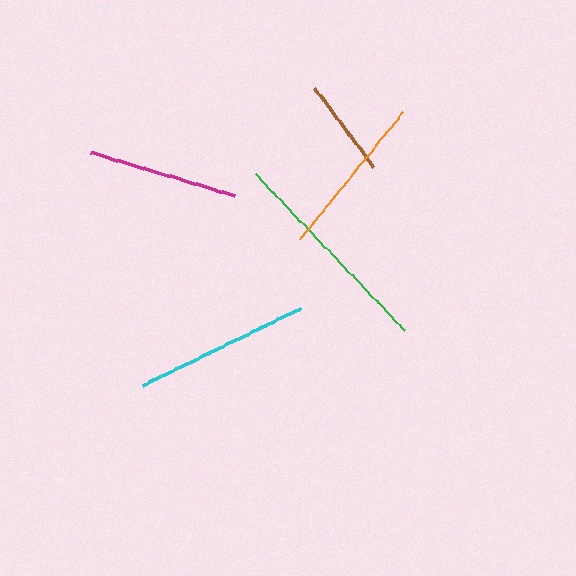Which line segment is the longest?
The green line is the longest at approximately 216 pixels.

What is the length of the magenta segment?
The magenta segment is approximately 150 pixels long.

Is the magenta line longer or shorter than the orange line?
The orange line is longer than the magenta line.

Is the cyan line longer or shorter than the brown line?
The cyan line is longer than the brown line.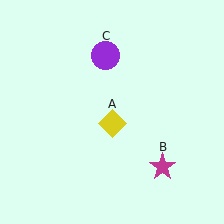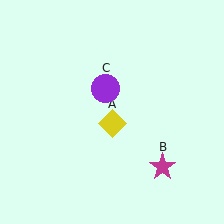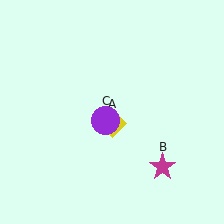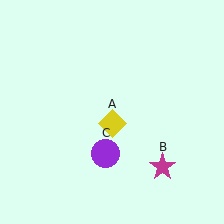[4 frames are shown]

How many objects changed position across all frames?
1 object changed position: purple circle (object C).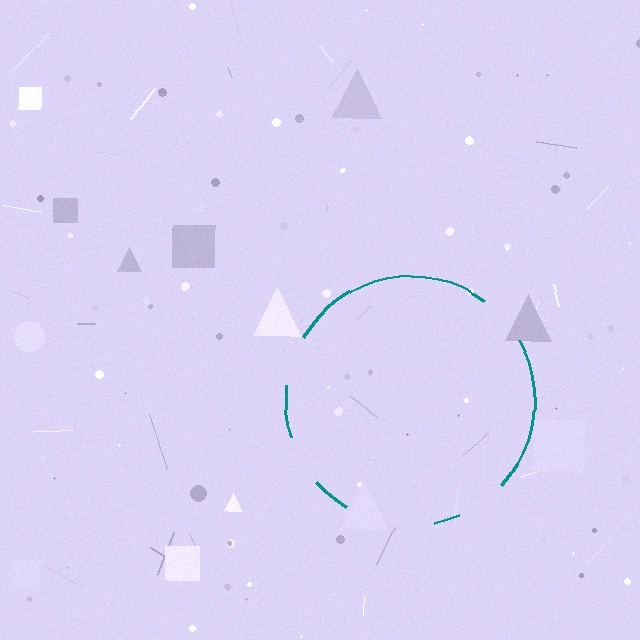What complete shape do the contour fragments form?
The contour fragments form a circle.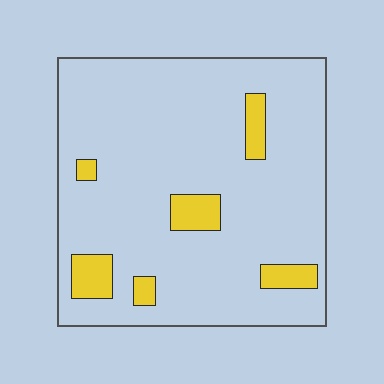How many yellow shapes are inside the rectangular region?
6.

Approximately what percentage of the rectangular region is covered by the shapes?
Approximately 10%.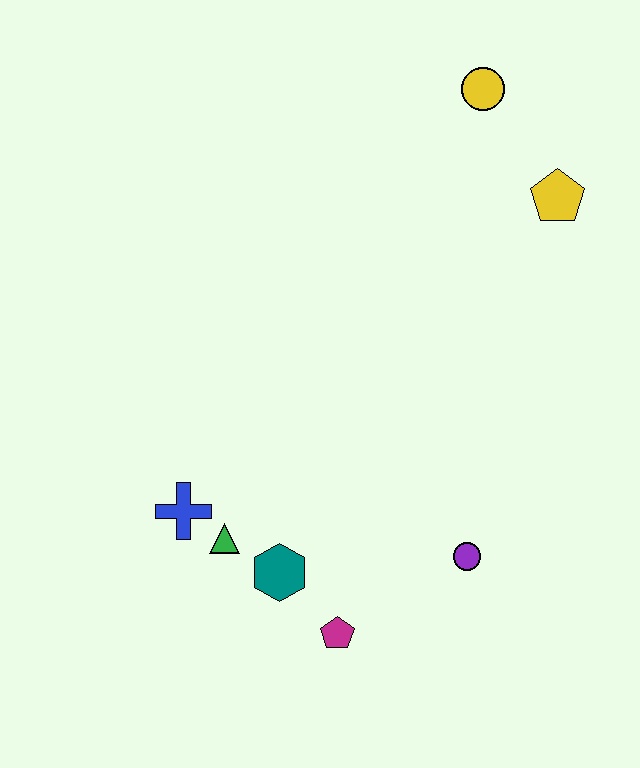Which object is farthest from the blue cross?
The yellow circle is farthest from the blue cross.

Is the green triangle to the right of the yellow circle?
No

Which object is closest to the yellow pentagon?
The yellow circle is closest to the yellow pentagon.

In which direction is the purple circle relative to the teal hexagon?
The purple circle is to the right of the teal hexagon.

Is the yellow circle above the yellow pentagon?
Yes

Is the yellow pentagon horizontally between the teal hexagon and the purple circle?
No